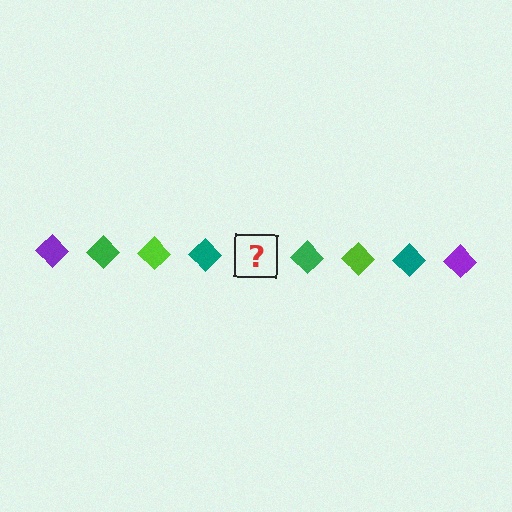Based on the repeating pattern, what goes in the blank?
The blank should be a purple diamond.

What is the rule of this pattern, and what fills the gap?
The rule is that the pattern cycles through purple, green, lime, teal diamonds. The gap should be filled with a purple diamond.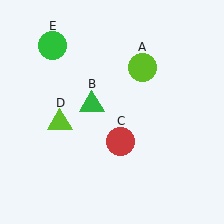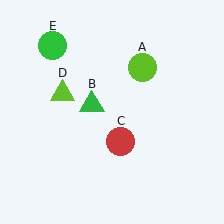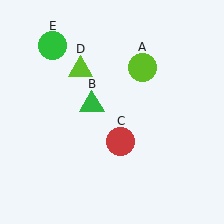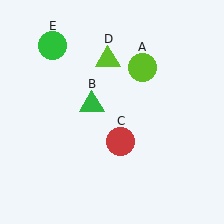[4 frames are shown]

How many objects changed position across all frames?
1 object changed position: lime triangle (object D).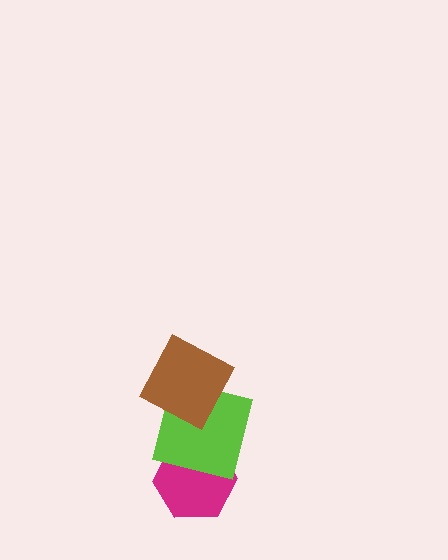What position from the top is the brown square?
The brown square is 1st from the top.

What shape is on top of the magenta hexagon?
The lime square is on top of the magenta hexagon.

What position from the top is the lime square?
The lime square is 2nd from the top.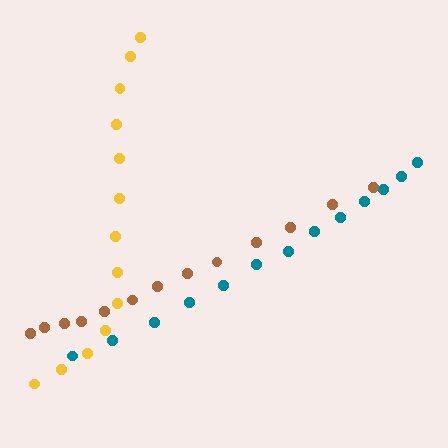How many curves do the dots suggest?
There are 3 distinct paths.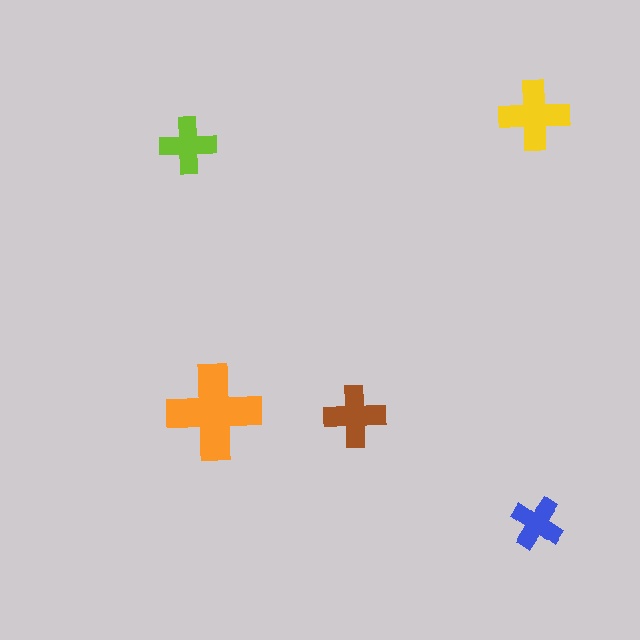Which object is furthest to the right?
The yellow cross is rightmost.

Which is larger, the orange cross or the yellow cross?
The orange one.